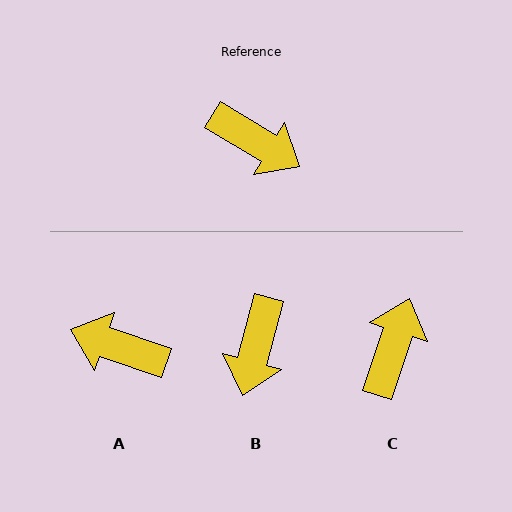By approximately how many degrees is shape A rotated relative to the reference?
Approximately 168 degrees clockwise.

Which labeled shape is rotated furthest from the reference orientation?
A, about 168 degrees away.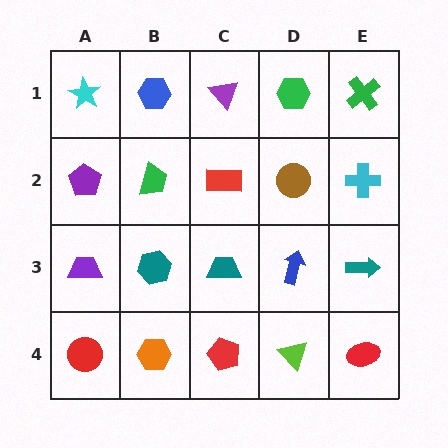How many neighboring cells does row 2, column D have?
4.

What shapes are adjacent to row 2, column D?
A green hexagon (row 1, column D), a blue arrow (row 3, column D), a red rectangle (row 2, column C), a cyan cross (row 2, column E).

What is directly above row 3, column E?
A cyan cross.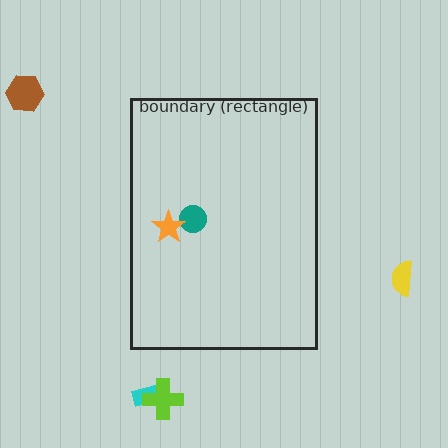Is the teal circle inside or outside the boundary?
Inside.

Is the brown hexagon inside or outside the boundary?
Outside.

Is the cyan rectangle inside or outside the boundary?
Outside.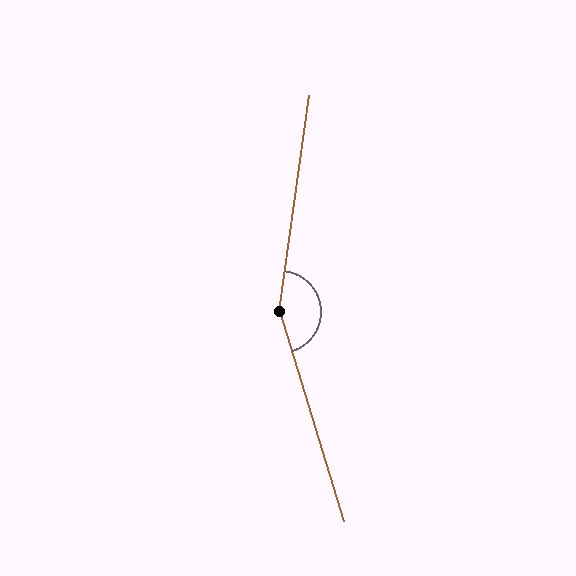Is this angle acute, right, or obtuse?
It is obtuse.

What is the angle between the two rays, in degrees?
Approximately 155 degrees.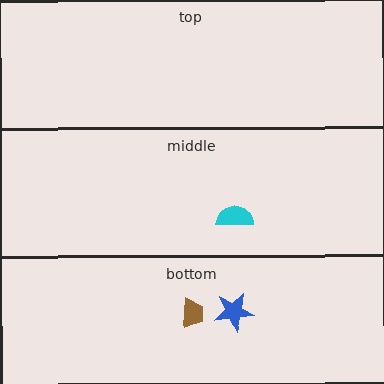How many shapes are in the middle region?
1.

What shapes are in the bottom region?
The blue star, the brown trapezoid.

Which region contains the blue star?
The bottom region.